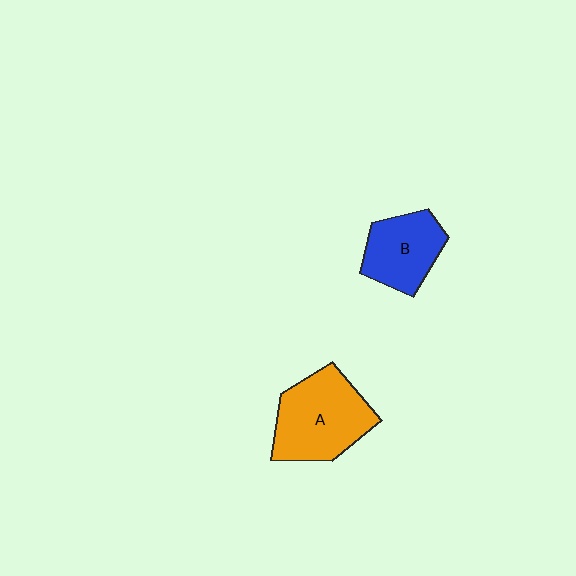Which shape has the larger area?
Shape A (orange).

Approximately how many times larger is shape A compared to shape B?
Approximately 1.4 times.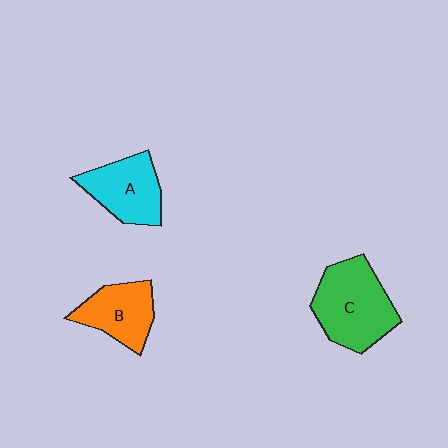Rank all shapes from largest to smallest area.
From largest to smallest: C (green), A (cyan), B (orange).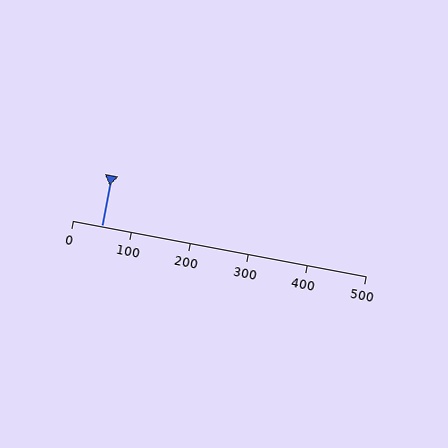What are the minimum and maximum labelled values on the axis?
The axis runs from 0 to 500.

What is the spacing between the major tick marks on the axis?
The major ticks are spaced 100 apart.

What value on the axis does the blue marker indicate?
The marker indicates approximately 50.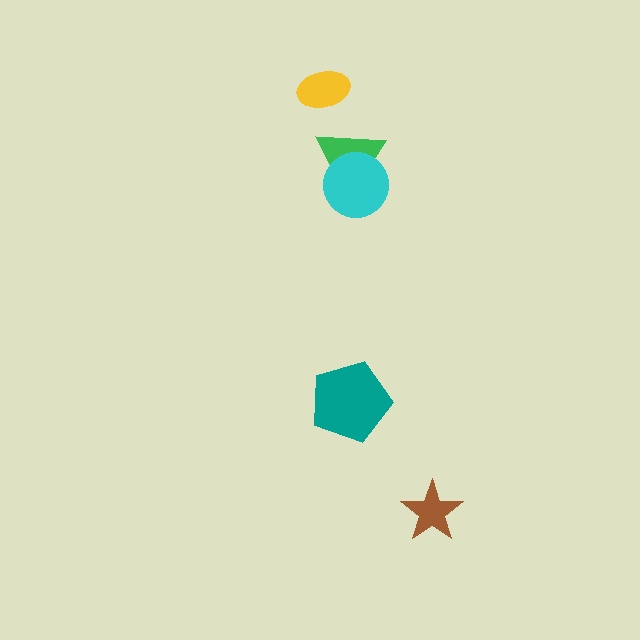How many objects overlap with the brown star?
0 objects overlap with the brown star.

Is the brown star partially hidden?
No, no other shape covers it.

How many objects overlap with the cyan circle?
1 object overlaps with the cyan circle.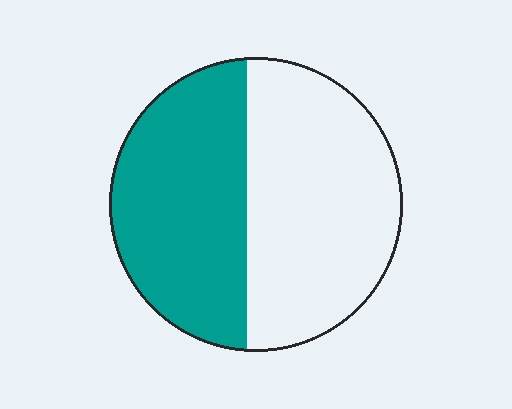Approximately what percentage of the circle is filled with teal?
Approximately 45%.